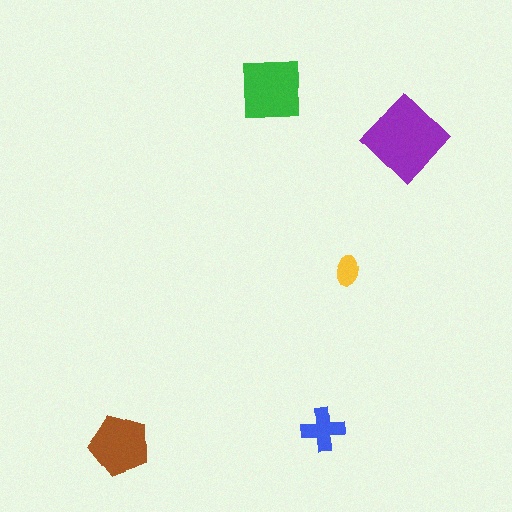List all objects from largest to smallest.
The purple diamond, the green square, the brown pentagon, the blue cross, the yellow ellipse.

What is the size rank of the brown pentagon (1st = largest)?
3rd.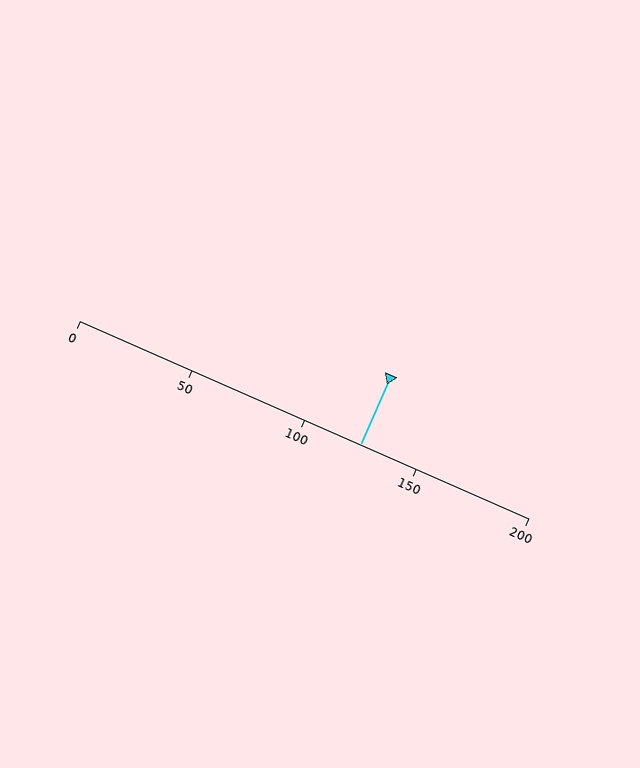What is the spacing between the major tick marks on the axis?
The major ticks are spaced 50 apart.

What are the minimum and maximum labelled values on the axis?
The axis runs from 0 to 200.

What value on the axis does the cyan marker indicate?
The marker indicates approximately 125.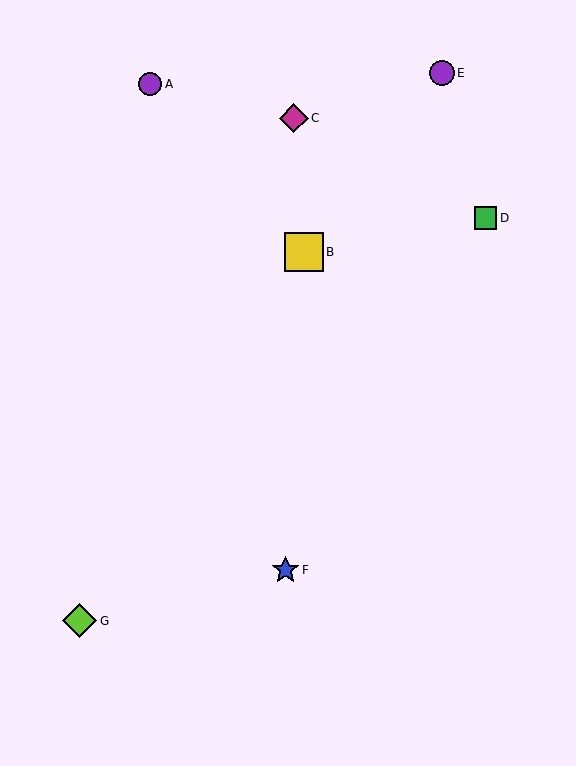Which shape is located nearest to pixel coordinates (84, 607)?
The lime diamond (labeled G) at (80, 621) is nearest to that location.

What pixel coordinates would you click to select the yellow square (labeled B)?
Click at (304, 252) to select the yellow square B.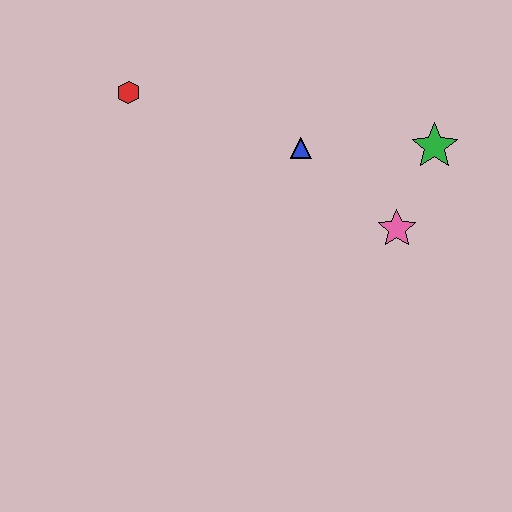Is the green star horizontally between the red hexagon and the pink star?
No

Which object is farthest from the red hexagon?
The green star is farthest from the red hexagon.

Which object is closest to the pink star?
The green star is closest to the pink star.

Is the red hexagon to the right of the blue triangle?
No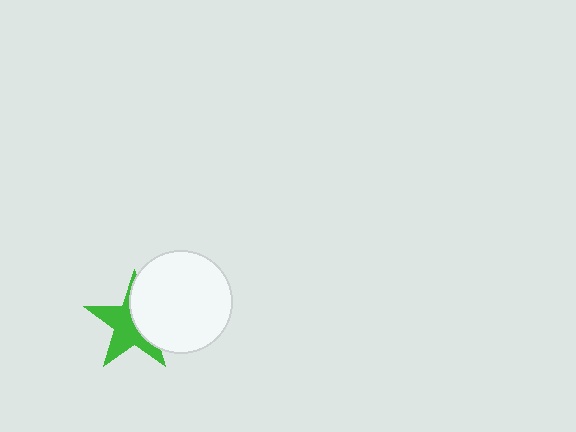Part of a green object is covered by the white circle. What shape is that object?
It is a star.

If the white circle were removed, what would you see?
You would see the complete green star.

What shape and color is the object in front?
The object in front is a white circle.